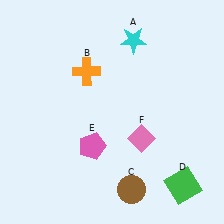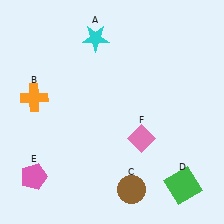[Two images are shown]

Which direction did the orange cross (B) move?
The orange cross (B) moved left.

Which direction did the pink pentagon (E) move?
The pink pentagon (E) moved left.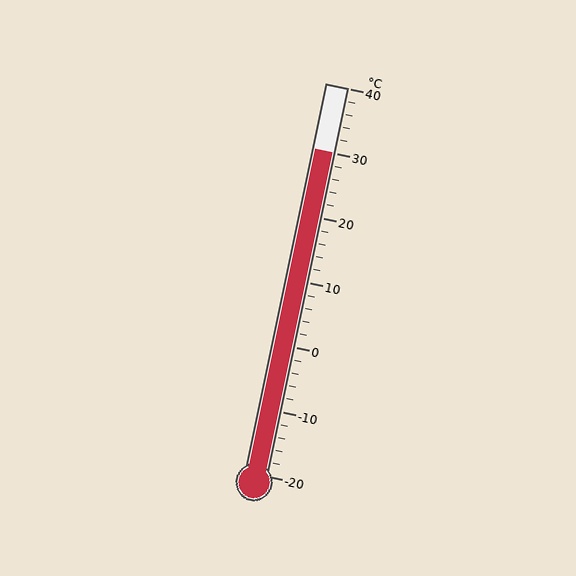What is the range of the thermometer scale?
The thermometer scale ranges from -20°C to 40°C.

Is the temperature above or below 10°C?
The temperature is above 10°C.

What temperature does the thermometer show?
The thermometer shows approximately 30°C.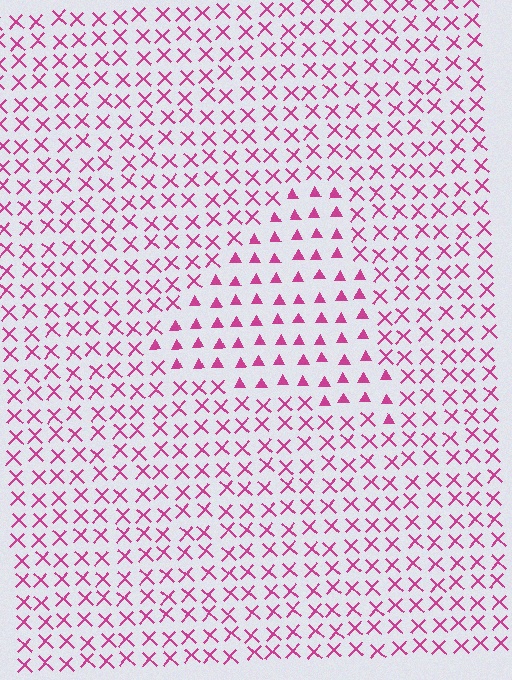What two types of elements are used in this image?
The image uses triangles inside the triangle region and X marks outside it.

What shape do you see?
I see a triangle.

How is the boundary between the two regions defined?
The boundary is defined by a change in element shape: triangles inside vs. X marks outside. All elements share the same color and spacing.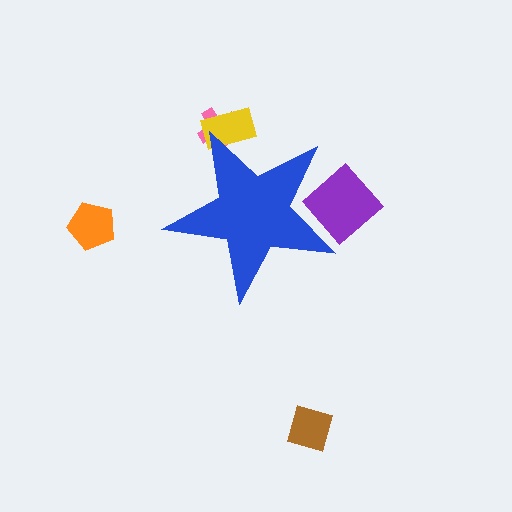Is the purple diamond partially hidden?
Yes, the purple diamond is partially hidden behind the blue star.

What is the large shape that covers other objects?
A blue star.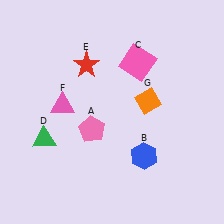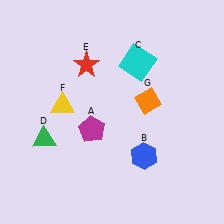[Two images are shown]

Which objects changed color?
A changed from pink to magenta. C changed from pink to cyan. F changed from pink to yellow.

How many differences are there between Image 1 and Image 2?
There are 3 differences between the two images.